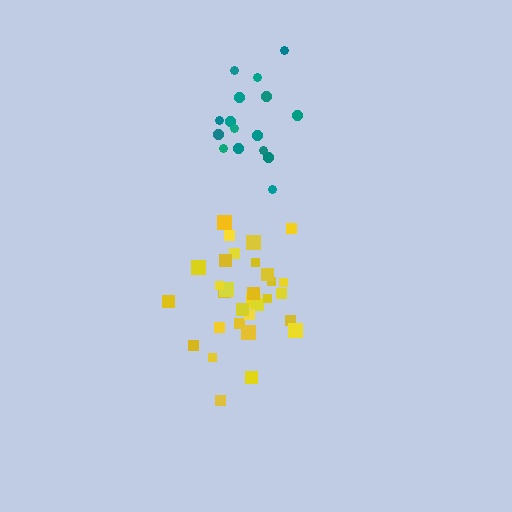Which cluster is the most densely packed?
Yellow.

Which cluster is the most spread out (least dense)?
Teal.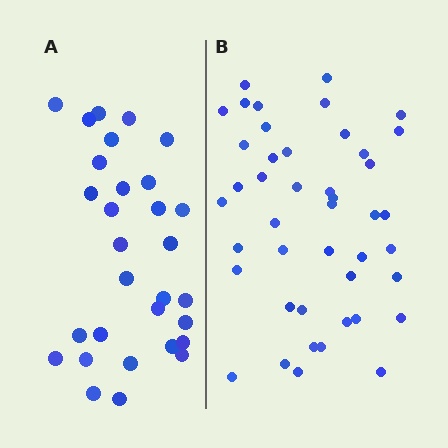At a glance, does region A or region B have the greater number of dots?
Region B (the right region) has more dots.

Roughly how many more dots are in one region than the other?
Region B has approximately 15 more dots than region A.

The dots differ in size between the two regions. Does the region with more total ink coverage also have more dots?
No. Region A has more total ink coverage because its dots are larger, but region B actually contains more individual dots. Total area can be misleading — the number of items is what matters here.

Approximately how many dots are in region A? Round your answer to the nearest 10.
About 30 dots.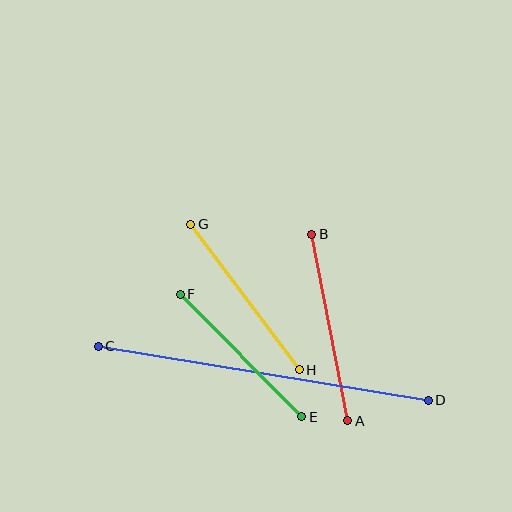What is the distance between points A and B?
The distance is approximately 190 pixels.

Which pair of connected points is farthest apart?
Points C and D are farthest apart.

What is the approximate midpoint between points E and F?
The midpoint is at approximately (241, 356) pixels.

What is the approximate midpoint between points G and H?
The midpoint is at approximately (245, 297) pixels.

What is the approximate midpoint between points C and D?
The midpoint is at approximately (263, 373) pixels.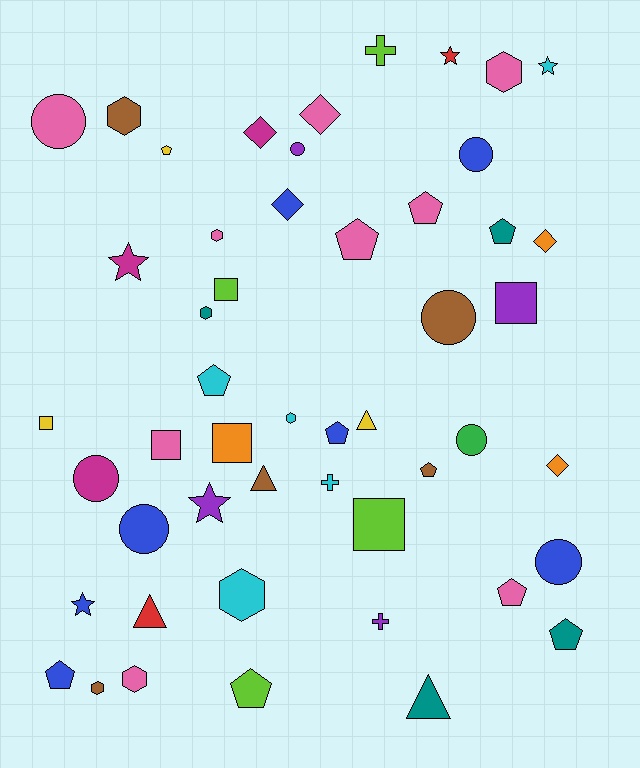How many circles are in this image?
There are 8 circles.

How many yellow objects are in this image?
There are 3 yellow objects.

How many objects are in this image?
There are 50 objects.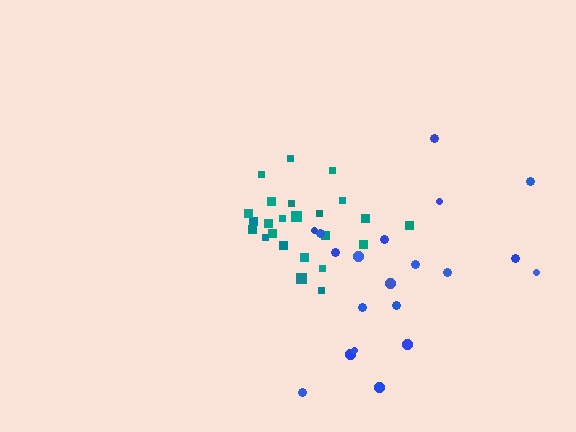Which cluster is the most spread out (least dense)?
Blue.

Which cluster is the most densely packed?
Teal.